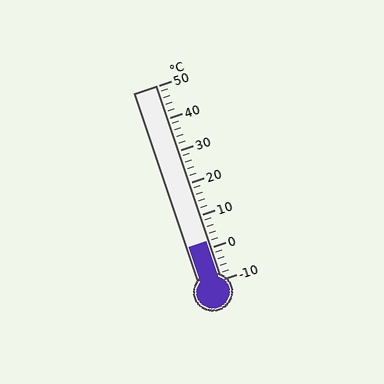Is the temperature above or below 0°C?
The temperature is above 0°C.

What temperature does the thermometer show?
The thermometer shows approximately 2°C.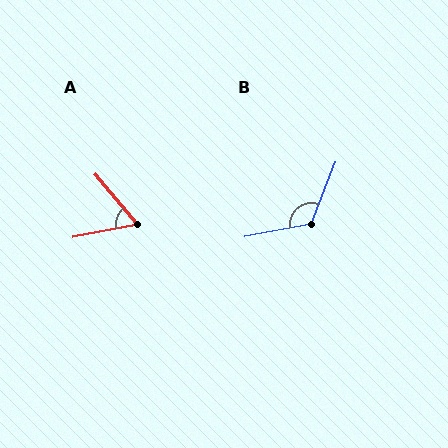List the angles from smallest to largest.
A (61°), B (122°).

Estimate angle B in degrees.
Approximately 122 degrees.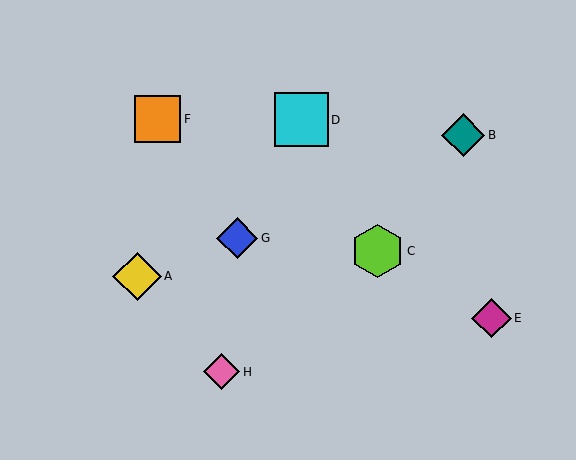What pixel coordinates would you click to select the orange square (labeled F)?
Click at (157, 119) to select the orange square F.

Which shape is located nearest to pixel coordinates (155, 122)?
The orange square (labeled F) at (157, 119) is nearest to that location.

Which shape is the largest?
The cyan square (labeled D) is the largest.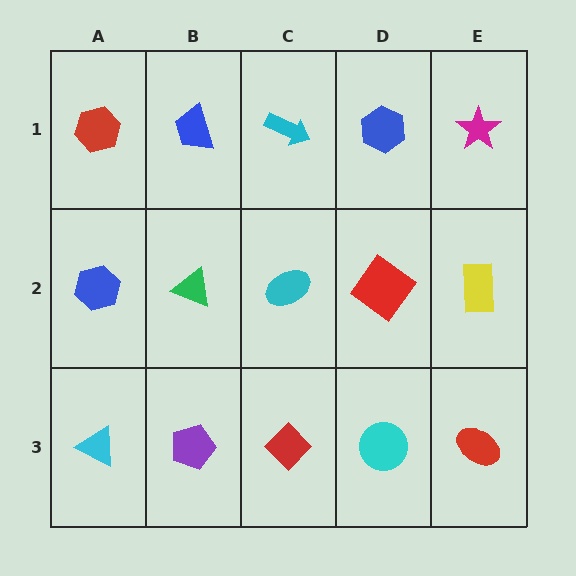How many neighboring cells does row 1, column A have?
2.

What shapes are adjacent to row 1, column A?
A blue hexagon (row 2, column A), a blue trapezoid (row 1, column B).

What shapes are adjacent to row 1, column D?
A red diamond (row 2, column D), a cyan arrow (row 1, column C), a magenta star (row 1, column E).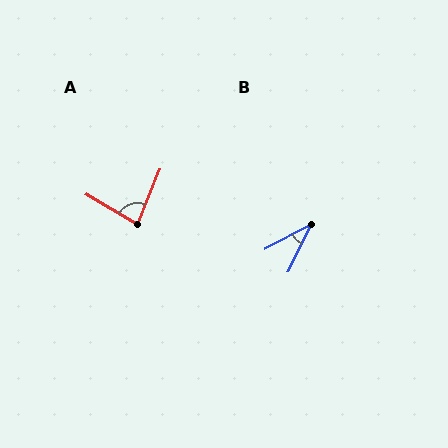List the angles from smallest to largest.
B (36°), A (82°).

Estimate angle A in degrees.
Approximately 82 degrees.